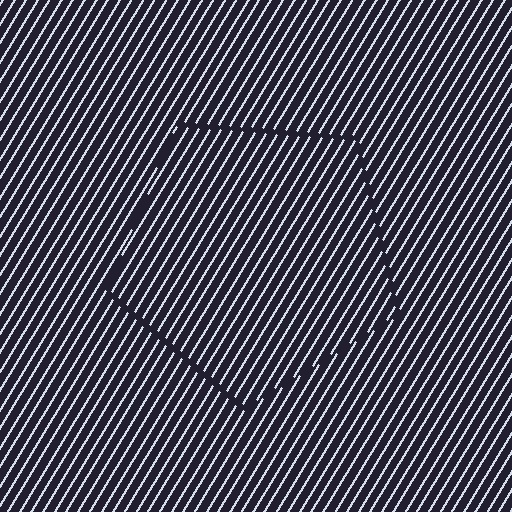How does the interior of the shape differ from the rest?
The interior of the shape contains the same grating, shifted by half a period — the contour is defined by the phase discontinuity where line-ends from the inner and outer gratings abut.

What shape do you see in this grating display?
An illusory pentagon. The interior of the shape contains the same grating, shifted by half a period — the contour is defined by the phase discontinuity where line-ends from the inner and outer gratings abut.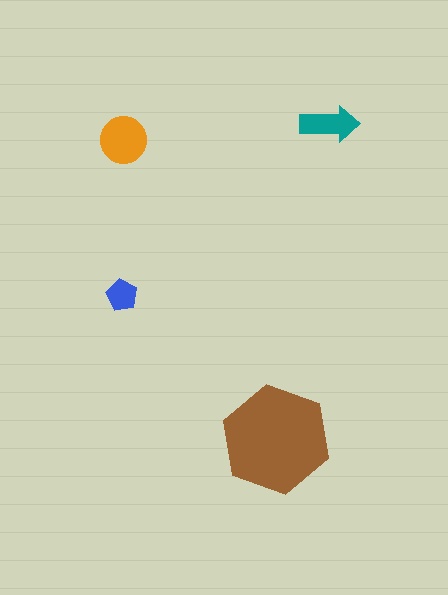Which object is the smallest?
The blue pentagon.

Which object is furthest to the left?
The blue pentagon is leftmost.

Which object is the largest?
The brown hexagon.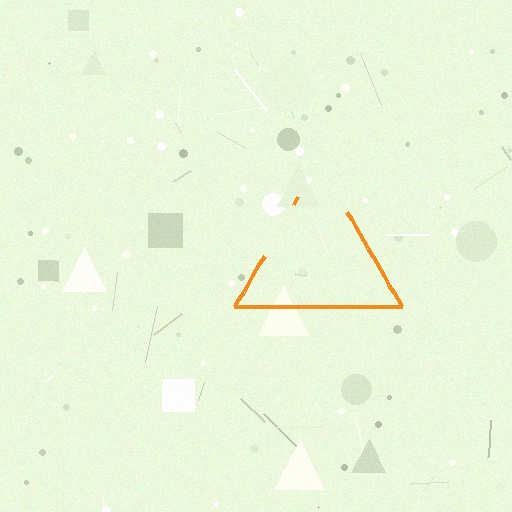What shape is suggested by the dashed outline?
The dashed outline suggests a triangle.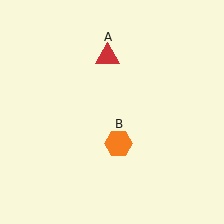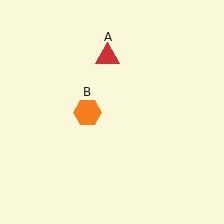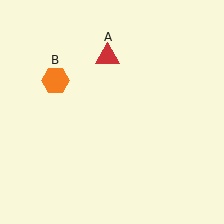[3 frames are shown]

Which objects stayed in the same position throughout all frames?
Red triangle (object A) remained stationary.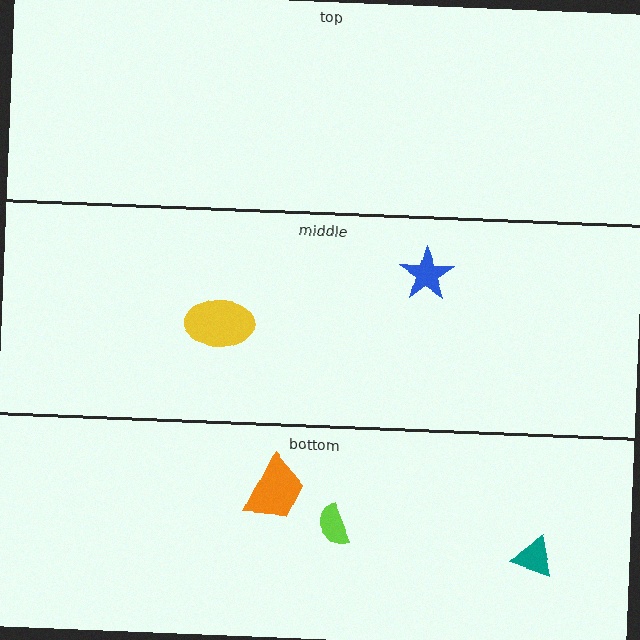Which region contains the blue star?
The middle region.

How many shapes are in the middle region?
2.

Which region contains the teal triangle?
The bottom region.